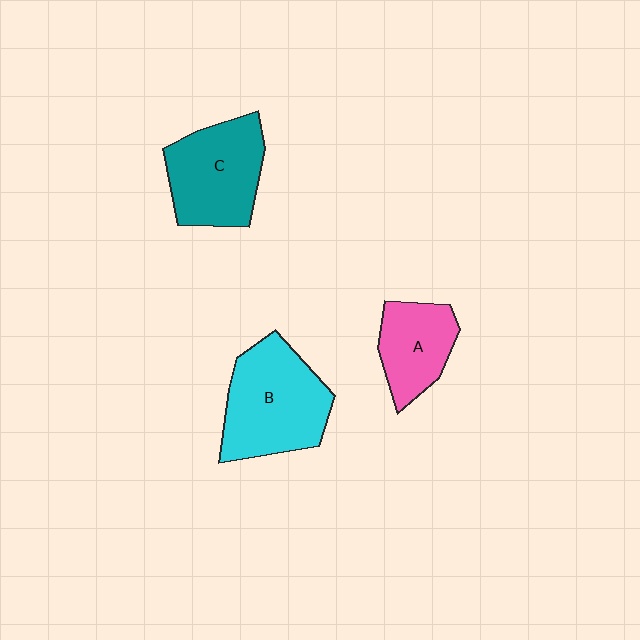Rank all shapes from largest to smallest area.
From largest to smallest: B (cyan), C (teal), A (pink).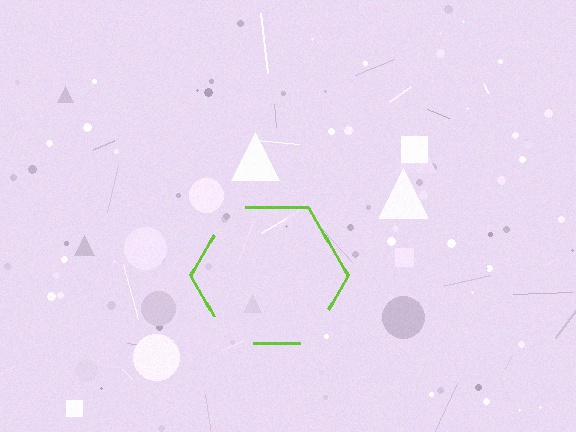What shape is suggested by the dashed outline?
The dashed outline suggests a hexagon.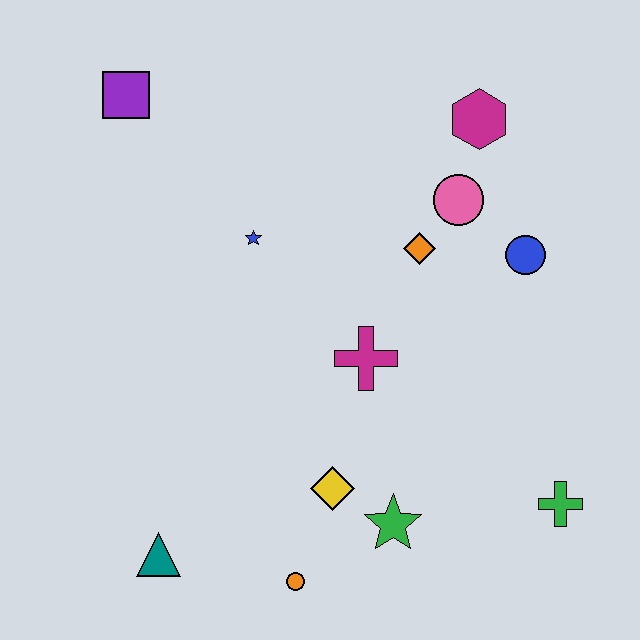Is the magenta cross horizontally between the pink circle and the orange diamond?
No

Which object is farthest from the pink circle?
The teal triangle is farthest from the pink circle.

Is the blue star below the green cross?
No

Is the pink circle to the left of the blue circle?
Yes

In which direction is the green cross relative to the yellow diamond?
The green cross is to the right of the yellow diamond.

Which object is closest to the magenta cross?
The orange diamond is closest to the magenta cross.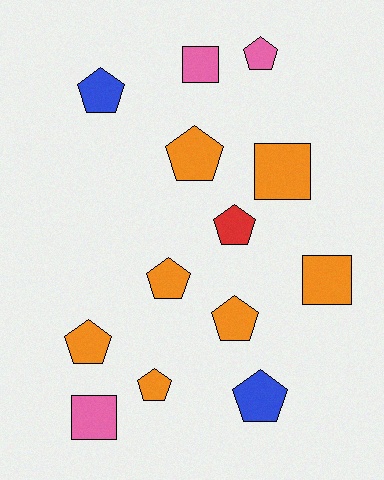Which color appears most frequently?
Orange, with 7 objects.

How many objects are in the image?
There are 13 objects.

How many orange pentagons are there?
There are 5 orange pentagons.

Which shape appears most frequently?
Pentagon, with 9 objects.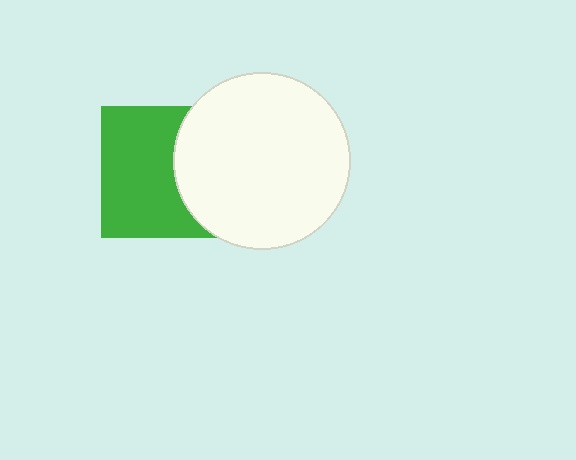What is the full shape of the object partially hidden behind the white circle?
The partially hidden object is a green square.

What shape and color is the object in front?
The object in front is a white circle.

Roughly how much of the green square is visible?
About half of it is visible (roughly 62%).